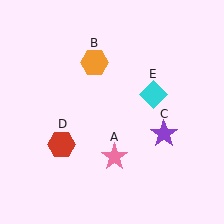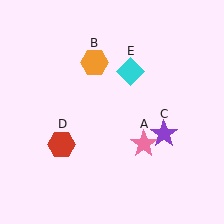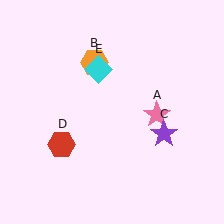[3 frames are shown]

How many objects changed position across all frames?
2 objects changed position: pink star (object A), cyan diamond (object E).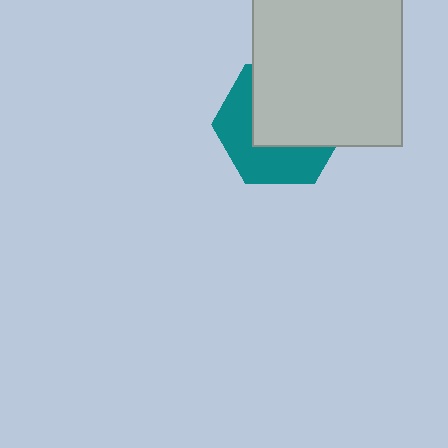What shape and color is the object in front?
The object in front is a light gray square.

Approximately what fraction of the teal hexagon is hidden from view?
Roughly 56% of the teal hexagon is hidden behind the light gray square.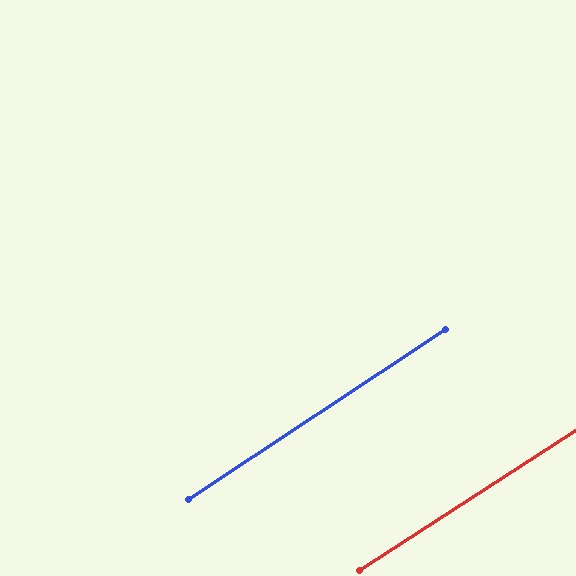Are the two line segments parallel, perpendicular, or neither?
Parallel — their directions differ by only 0.5°.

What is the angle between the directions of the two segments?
Approximately 0 degrees.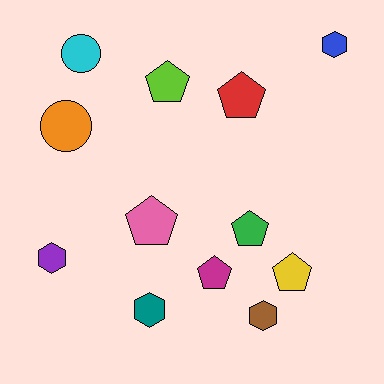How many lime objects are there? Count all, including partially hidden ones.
There is 1 lime object.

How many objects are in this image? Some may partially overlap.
There are 12 objects.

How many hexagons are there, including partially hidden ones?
There are 4 hexagons.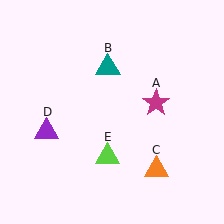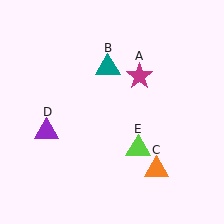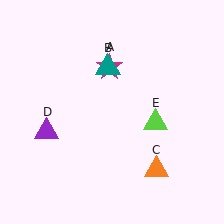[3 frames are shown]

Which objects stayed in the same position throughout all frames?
Teal triangle (object B) and orange triangle (object C) and purple triangle (object D) remained stationary.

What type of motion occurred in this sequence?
The magenta star (object A), lime triangle (object E) rotated counterclockwise around the center of the scene.